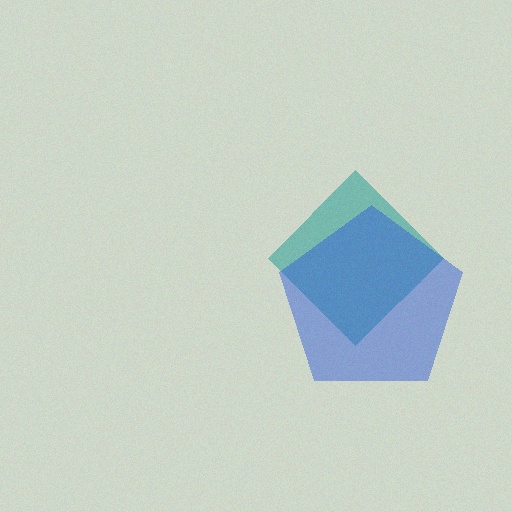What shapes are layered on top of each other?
The layered shapes are: a teal diamond, a blue pentagon.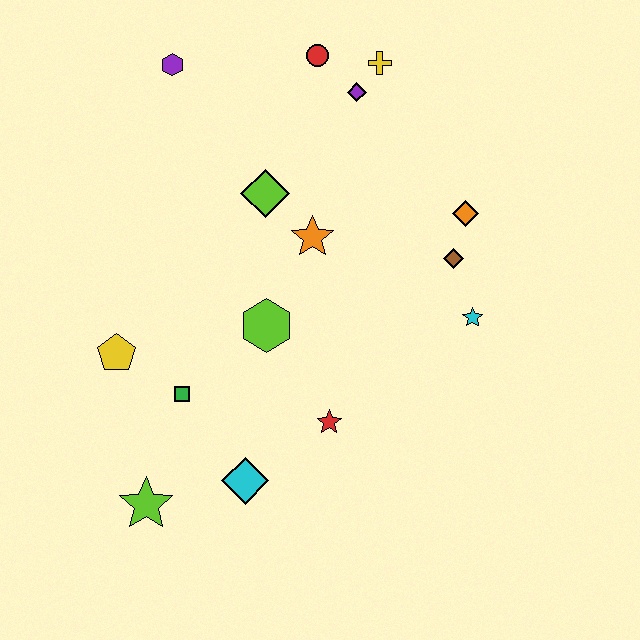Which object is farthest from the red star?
The purple hexagon is farthest from the red star.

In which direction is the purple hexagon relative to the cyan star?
The purple hexagon is to the left of the cyan star.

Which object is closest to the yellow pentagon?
The green square is closest to the yellow pentagon.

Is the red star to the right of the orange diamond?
No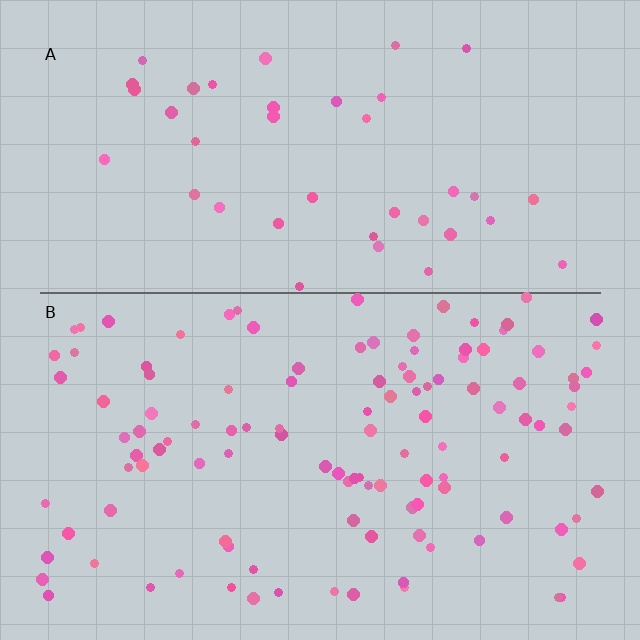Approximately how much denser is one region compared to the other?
Approximately 2.9× — region B over region A.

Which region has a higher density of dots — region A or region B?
B (the bottom).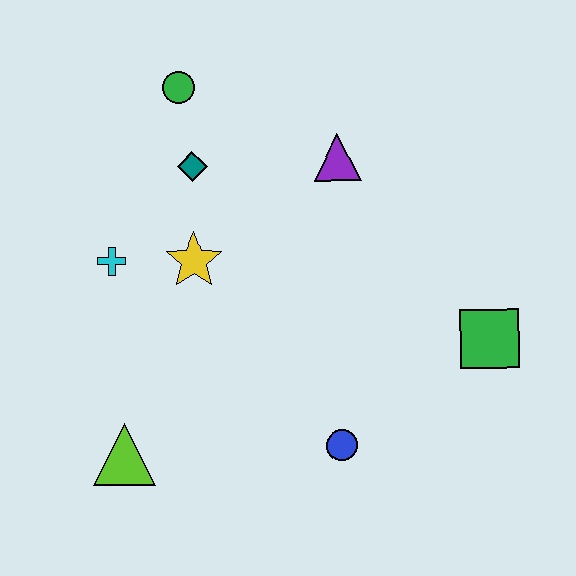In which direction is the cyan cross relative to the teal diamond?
The cyan cross is below the teal diamond.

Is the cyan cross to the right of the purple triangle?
No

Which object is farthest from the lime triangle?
The green square is farthest from the lime triangle.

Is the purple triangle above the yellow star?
Yes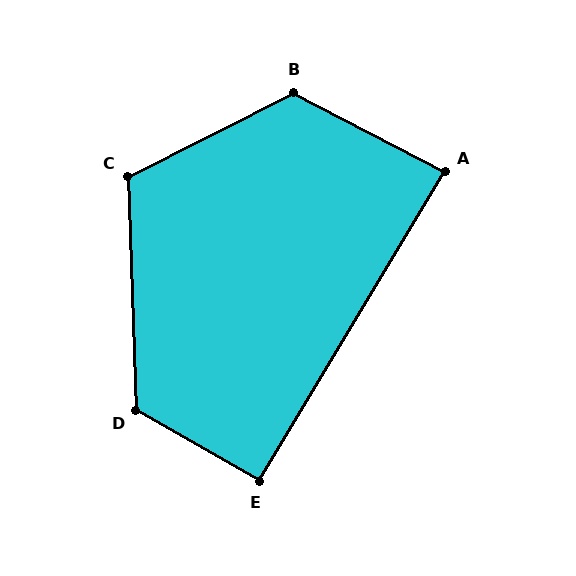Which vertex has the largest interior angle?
B, at approximately 126 degrees.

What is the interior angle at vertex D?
Approximately 122 degrees (obtuse).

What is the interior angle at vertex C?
Approximately 115 degrees (obtuse).